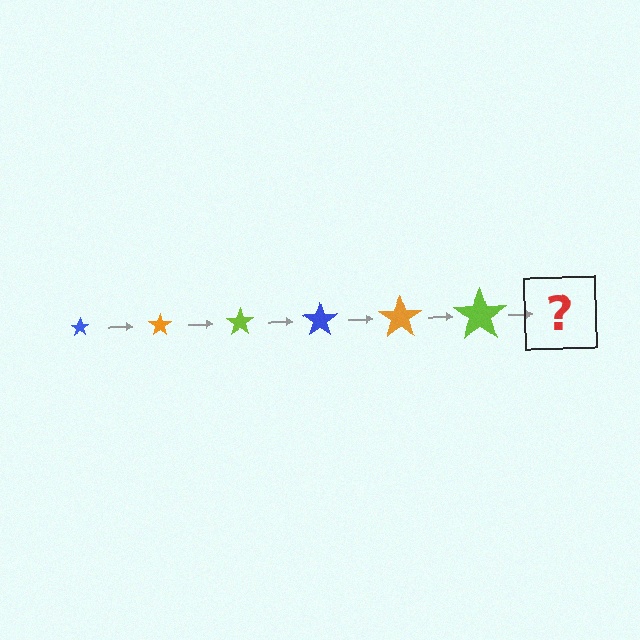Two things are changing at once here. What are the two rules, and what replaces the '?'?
The two rules are that the star grows larger each step and the color cycles through blue, orange, and lime. The '?' should be a blue star, larger than the previous one.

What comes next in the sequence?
The next element should be a blue star, larger than the previous one.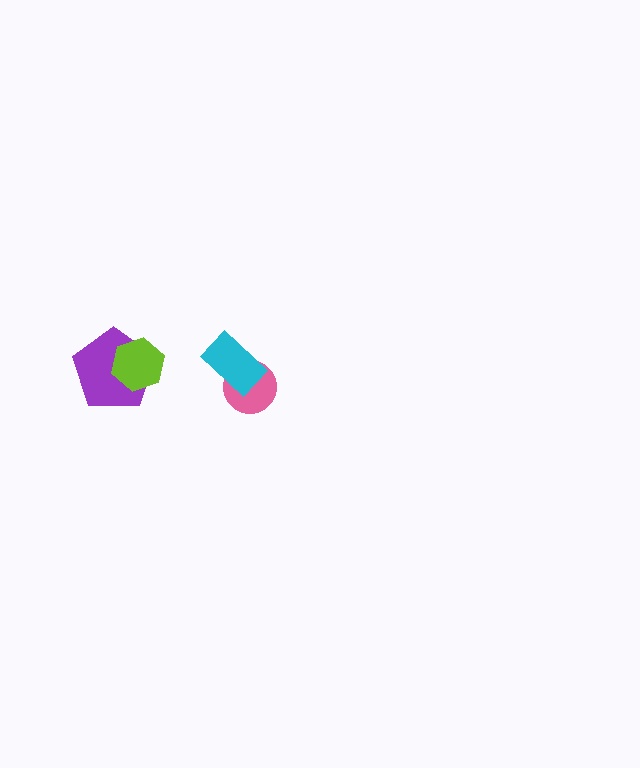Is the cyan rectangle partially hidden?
No, no other shape covers it.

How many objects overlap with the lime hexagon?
1 object overlaps with the lime hexagon.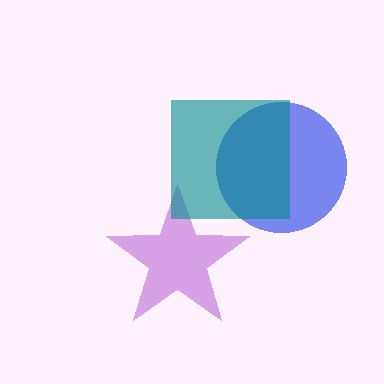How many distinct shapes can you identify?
There are 3 distinct shapes: a purple star, a blue circle, a teal square.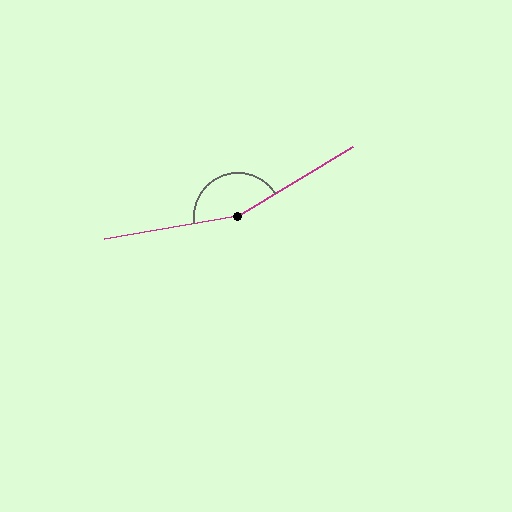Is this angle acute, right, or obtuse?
It is obtuse.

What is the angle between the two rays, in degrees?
Approximately 158 degrees.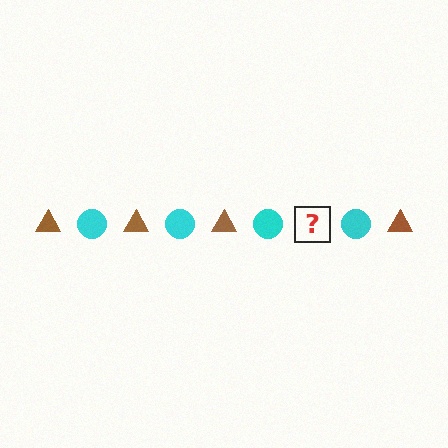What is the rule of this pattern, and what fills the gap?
The rule is that the pattern alternates between brown triangle and cyan circle. The gap should be filled with a brown triangle.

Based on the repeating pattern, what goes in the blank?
The blank should be a brown triangle.